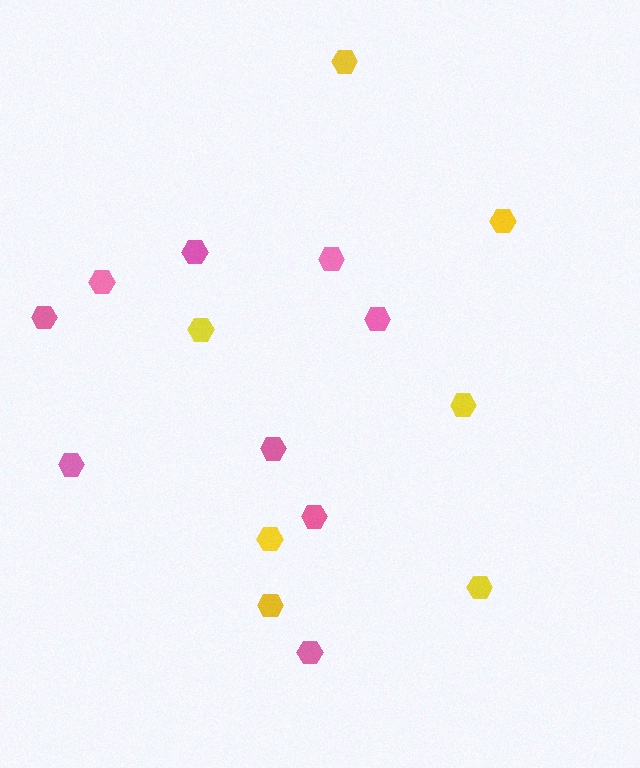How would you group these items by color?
There are 2 groups: one group of yellow hexagons (7) and one group of pink hexagons (9).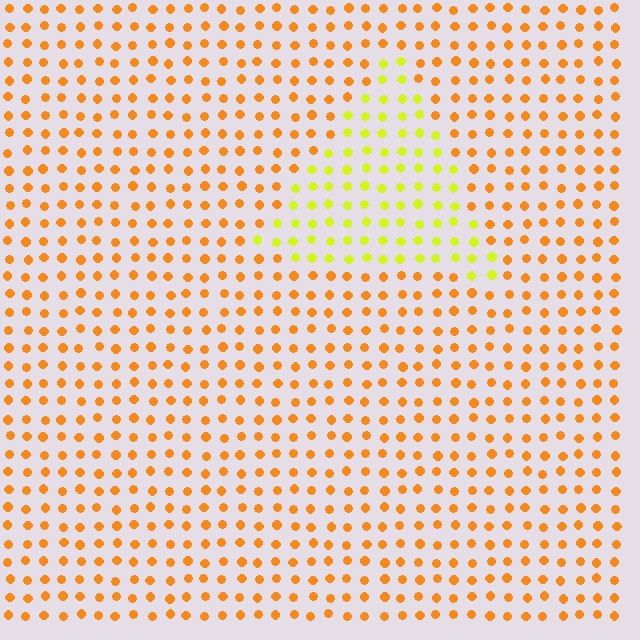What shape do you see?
I see a triangle.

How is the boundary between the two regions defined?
The boundary is defined purely by a slight shift in hue (about 41 degrees). Spacing, size, and orientation are identical on both sides.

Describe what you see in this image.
The image is filled with small orange elements in a uniform arrangement. A triangle-shaped region is visible where the elements are tinted to a slightly different hue, forming a subtle color boundary.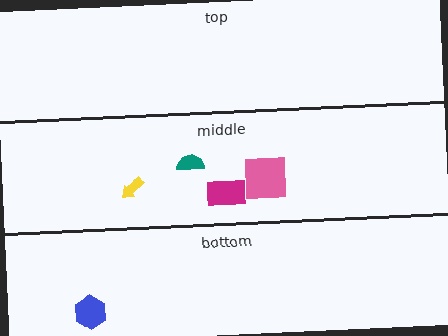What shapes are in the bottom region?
The blue hexagon.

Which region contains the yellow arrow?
The middle region.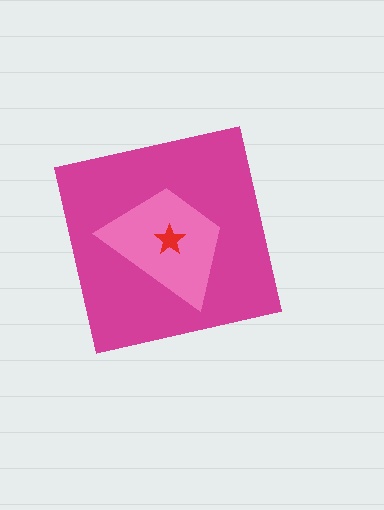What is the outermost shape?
The magenta square.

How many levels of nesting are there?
3.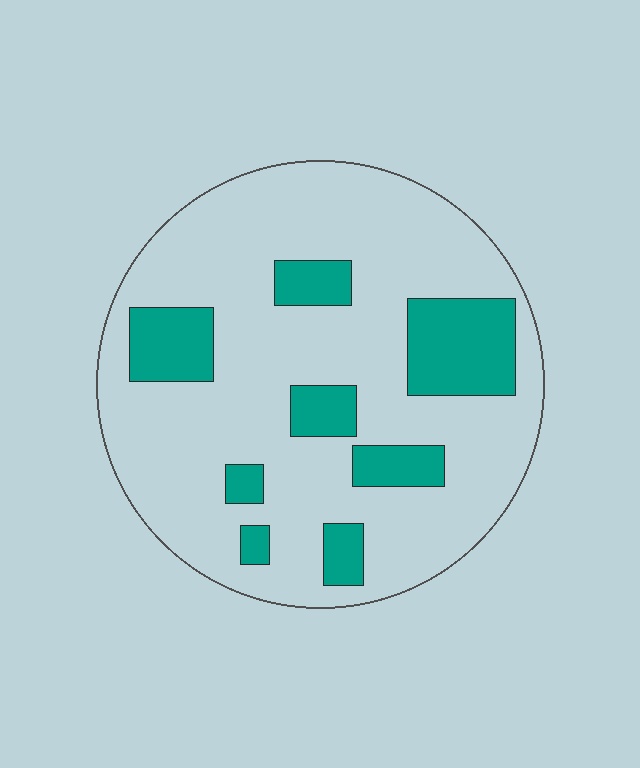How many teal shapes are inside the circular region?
8.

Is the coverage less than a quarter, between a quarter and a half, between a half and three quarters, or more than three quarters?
Less than a quarter.